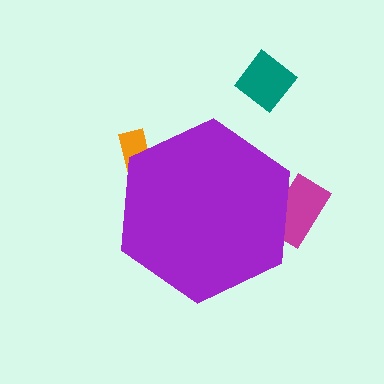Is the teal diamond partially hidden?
No, the teal diamond is fully visible.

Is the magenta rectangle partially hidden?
Yes, the magenta rectangle is partially hidden behind the purple hexagon.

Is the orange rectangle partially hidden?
Yes, the orange rectangle is partially hidden behind the purple hexagon.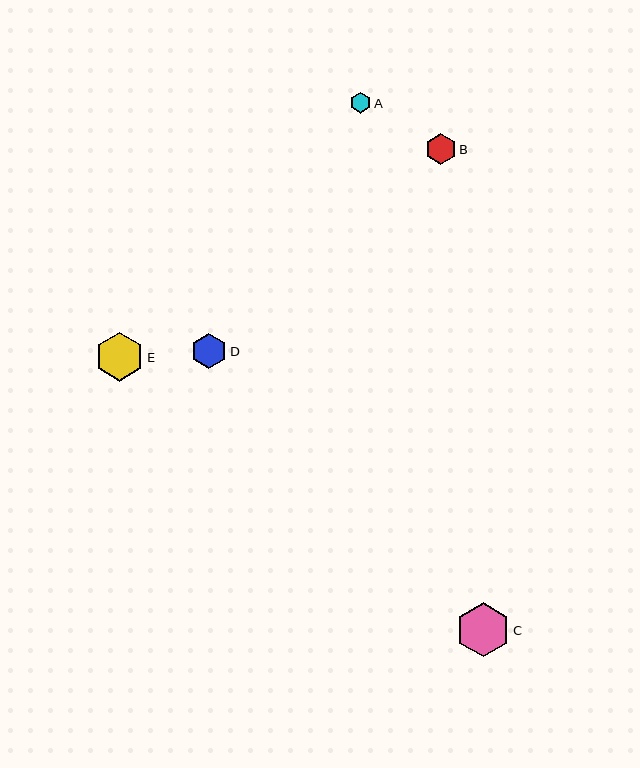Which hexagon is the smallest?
Hexagon A is the smallest with a size of approximately 21 pixels.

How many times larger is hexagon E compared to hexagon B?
Hexagon E is approximately 1.6 times the size of hexagon B.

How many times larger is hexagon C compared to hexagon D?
Hexagon C is approximately 1.5 times the size of hexagon D.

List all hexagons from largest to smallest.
From largest to smallest: C, E, D, B, A.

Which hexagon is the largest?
Hexagon C is the largest with a size of approximately 54 pixels.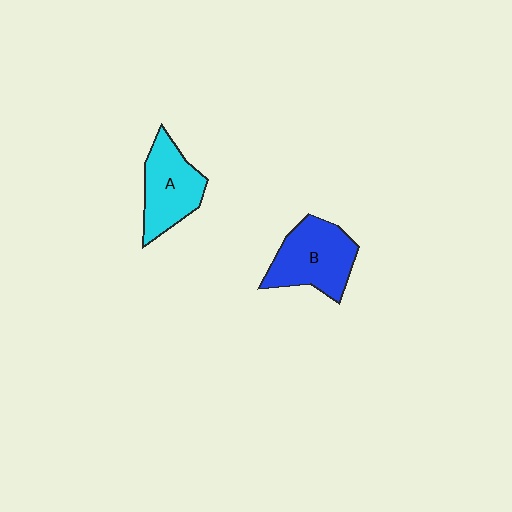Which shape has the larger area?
Shape B (blue).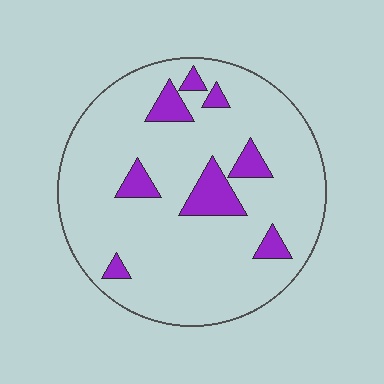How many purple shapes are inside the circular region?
8.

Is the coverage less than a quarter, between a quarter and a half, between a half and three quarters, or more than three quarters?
Less than a quarter.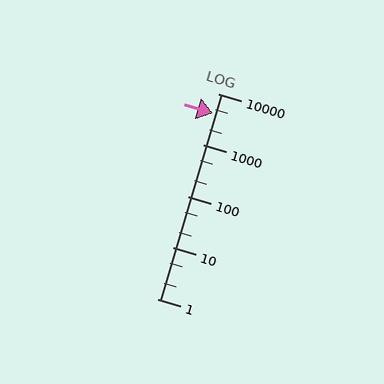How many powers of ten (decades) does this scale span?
The scale spans 4 decades, from 1 to 10000.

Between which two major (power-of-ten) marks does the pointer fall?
The pointer is between 1000 and 10000.